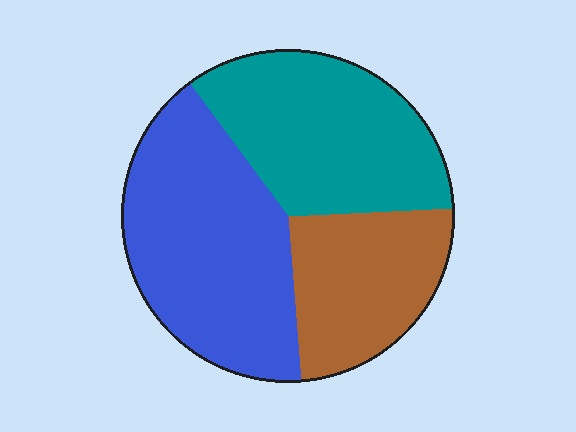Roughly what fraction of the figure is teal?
Teal takes up about one third (1/3) of the figure.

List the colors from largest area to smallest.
From largest to smallest: blue, teal, brown.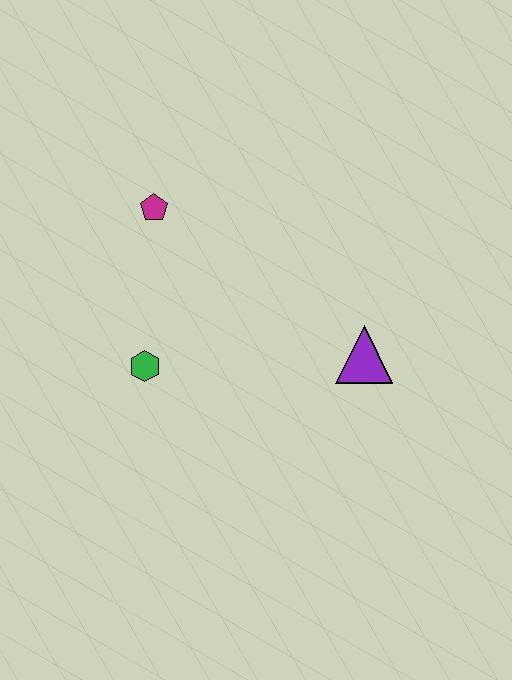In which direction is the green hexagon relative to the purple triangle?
The green hexagon is to the left of the purple triangle.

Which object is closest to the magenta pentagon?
The green hexagon is closest to the magenta pentagon.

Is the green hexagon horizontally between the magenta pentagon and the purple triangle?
No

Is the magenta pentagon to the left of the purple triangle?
Yes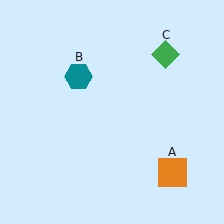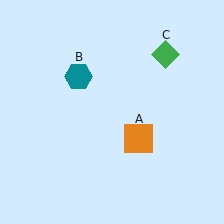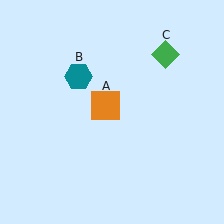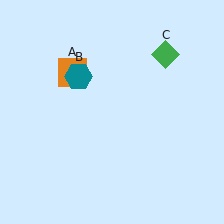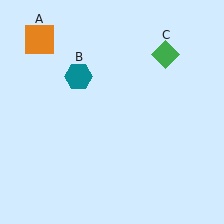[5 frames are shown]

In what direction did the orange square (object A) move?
The orange square (object A) moved up and to the left.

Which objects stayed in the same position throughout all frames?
Teal hexagon (object B) and green diamond (object C) remained stationary.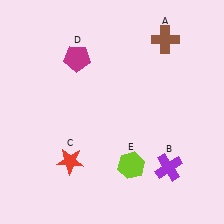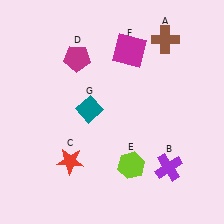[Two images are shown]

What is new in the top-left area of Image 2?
A teal diamond (G) was added in the top-left area of Image 2.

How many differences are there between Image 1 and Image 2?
There are 2 differences between the two images.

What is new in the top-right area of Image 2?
A magenta square (F) was added in the top-right area of Image 2.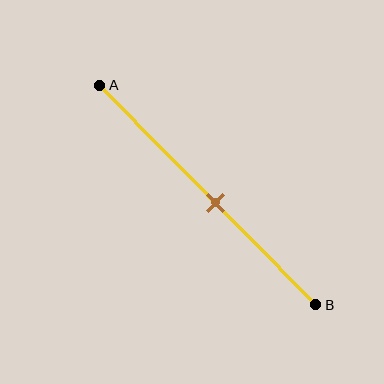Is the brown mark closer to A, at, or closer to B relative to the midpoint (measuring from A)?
The brown mark is closer to point B than the midpoint of segment AB.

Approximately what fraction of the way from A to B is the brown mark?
The brown mark is approximately 55% of the way from A to B.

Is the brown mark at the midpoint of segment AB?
No, the mark is at about 55% from A, not at the 50% midpoint.